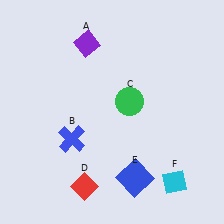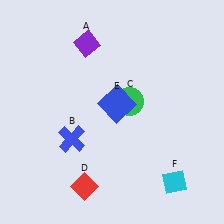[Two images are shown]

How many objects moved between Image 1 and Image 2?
1 object moved between the two images.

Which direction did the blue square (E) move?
The blue square (E) moved up.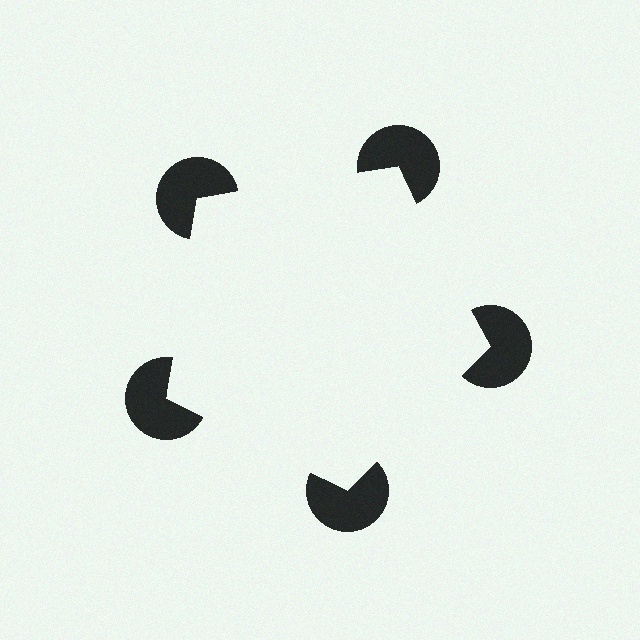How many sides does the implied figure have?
5 sides.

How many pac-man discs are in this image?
There are 5 — one at each vertex of the illusory pentagon.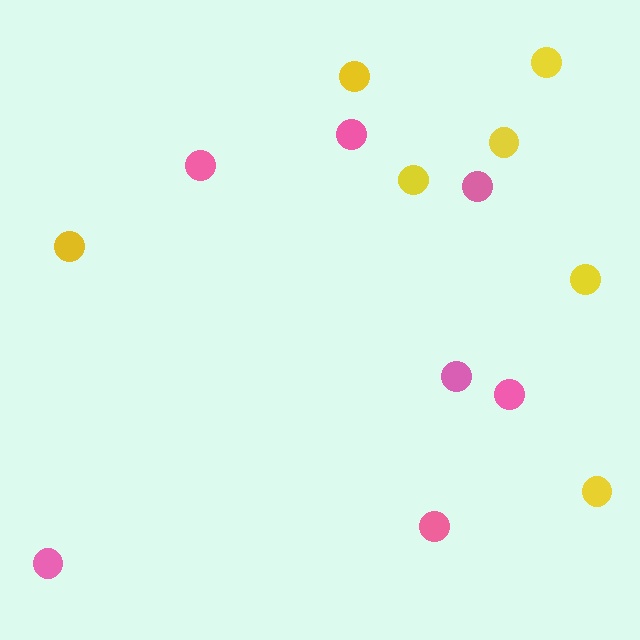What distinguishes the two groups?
There are 2 groups: one group of yellow circles (7) and one group of pink circles (7).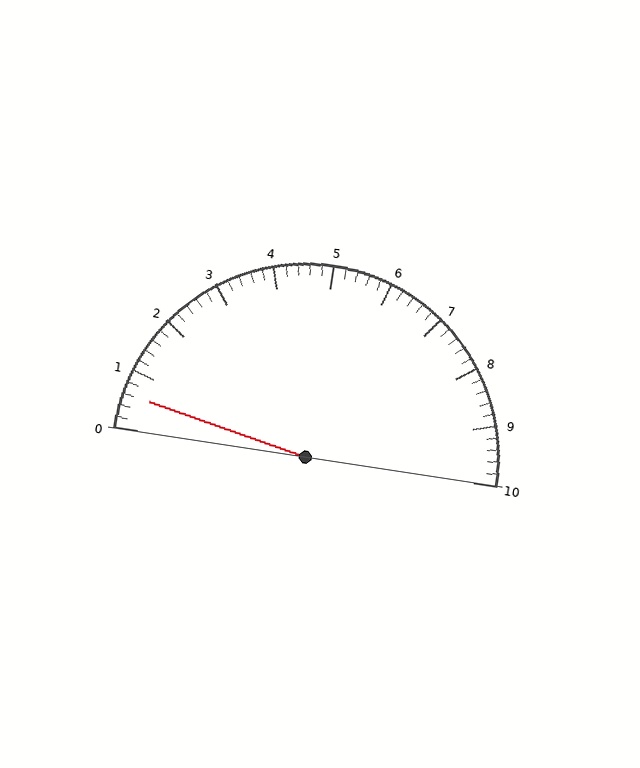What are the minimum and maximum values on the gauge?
The gauge ranges from 0 to 10.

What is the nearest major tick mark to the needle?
The nearest major tick mark is 1.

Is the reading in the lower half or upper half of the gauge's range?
The reading is in the lower half of the range (0 to 10).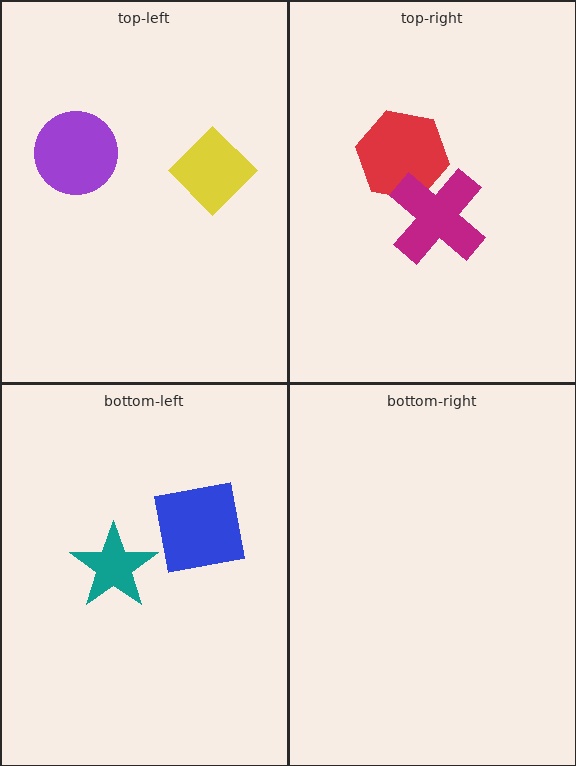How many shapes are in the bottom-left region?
2.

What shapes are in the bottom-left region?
The teal star, the blue square.